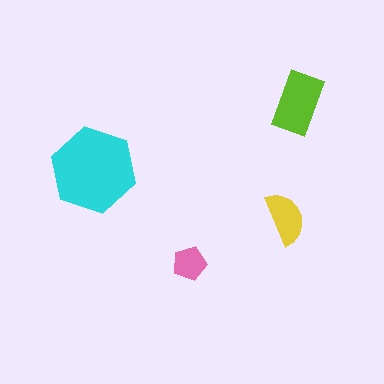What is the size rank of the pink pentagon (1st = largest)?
4th.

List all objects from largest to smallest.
The cyan hexagon, the lime rectangle, the yellow semicircle, the pink pentagon.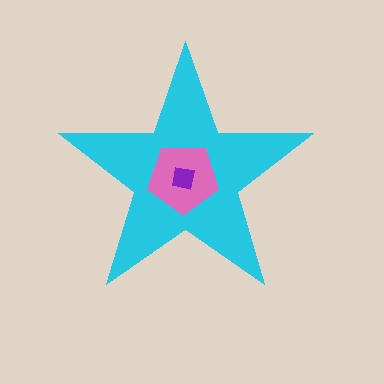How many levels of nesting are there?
3.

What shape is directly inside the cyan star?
The pink pentagon.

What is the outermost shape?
The cyan star.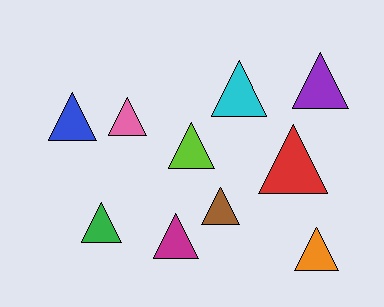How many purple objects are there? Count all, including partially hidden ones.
There is 1 purple object.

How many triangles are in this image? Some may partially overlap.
There are 10 triangles.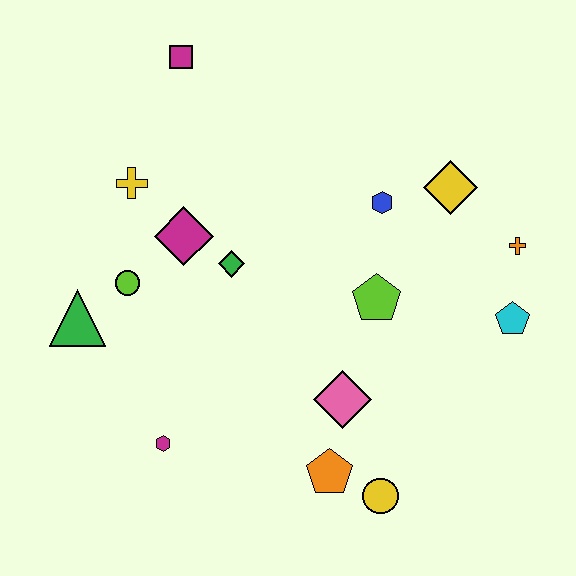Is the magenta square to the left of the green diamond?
Yes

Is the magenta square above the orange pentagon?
Yes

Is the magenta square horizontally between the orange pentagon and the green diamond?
No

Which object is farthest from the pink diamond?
The magenta square is farthest from the pink diamond.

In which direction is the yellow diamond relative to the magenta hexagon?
The yellow diamond is to the right of the magenta hexagon.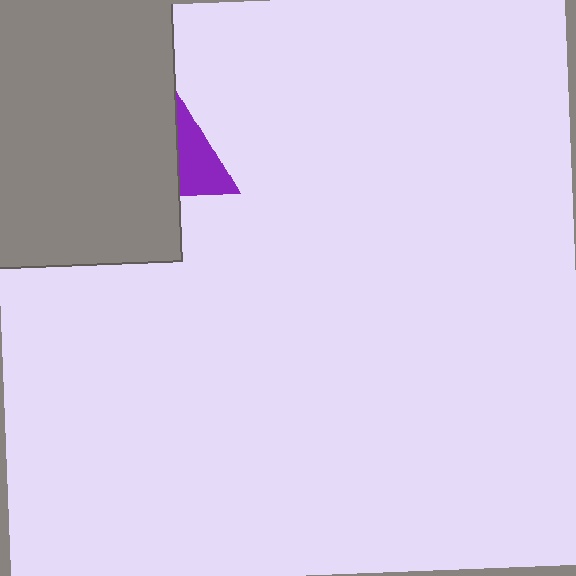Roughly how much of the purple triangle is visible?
A small part of it is visible (roughly 40%).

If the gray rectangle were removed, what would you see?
You would see the complete purple triangle.